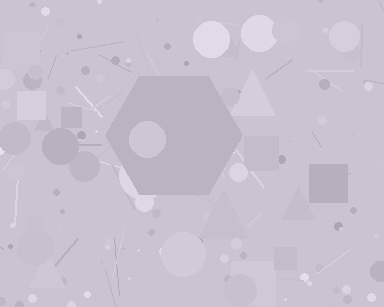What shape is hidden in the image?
A hexagon is hidden in the image.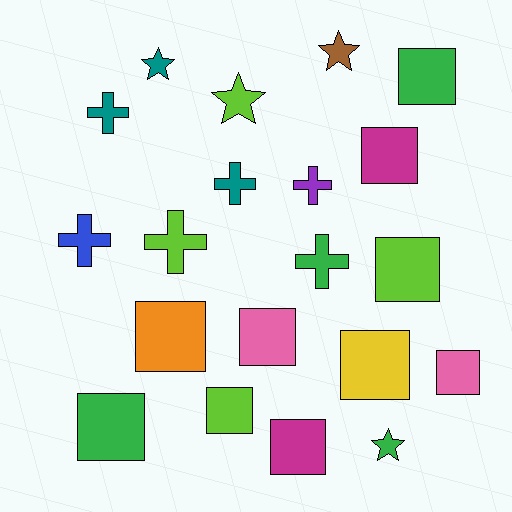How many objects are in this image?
There are 20 objects.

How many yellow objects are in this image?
There is 1 yellow object.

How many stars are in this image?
There are 4 stars.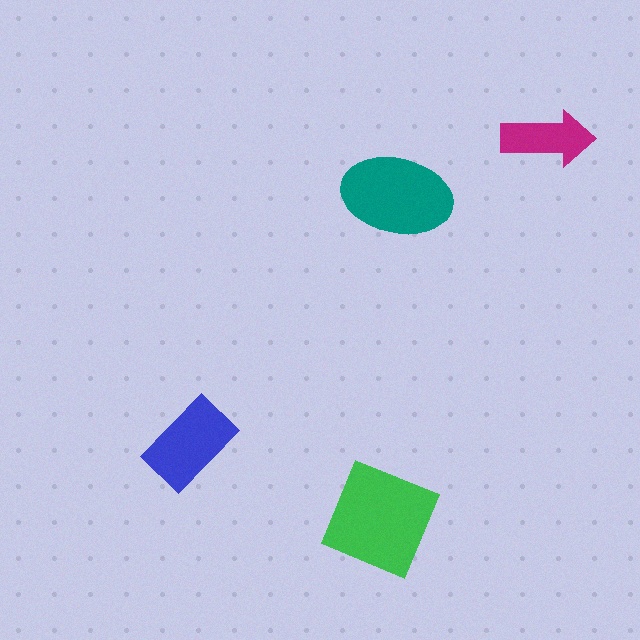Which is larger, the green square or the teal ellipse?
The green square.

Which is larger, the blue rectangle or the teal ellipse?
The teal ellipse.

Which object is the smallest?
The magenta arrow.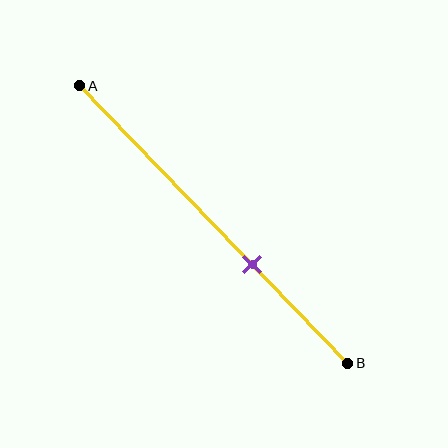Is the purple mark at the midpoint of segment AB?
No, the mark is at about 65% from A, not at the 50% midpoint.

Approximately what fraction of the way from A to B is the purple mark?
The purple mark is approximately 65% of the way from A to B.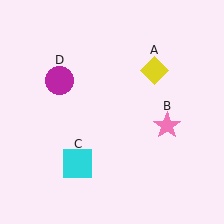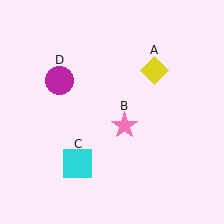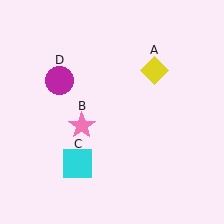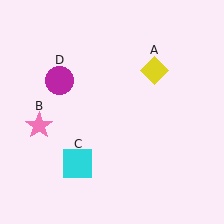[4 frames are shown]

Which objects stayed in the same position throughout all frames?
Yellow diamond (object A) and cyan square (object C) and magenta circle (object D) remained stationary.